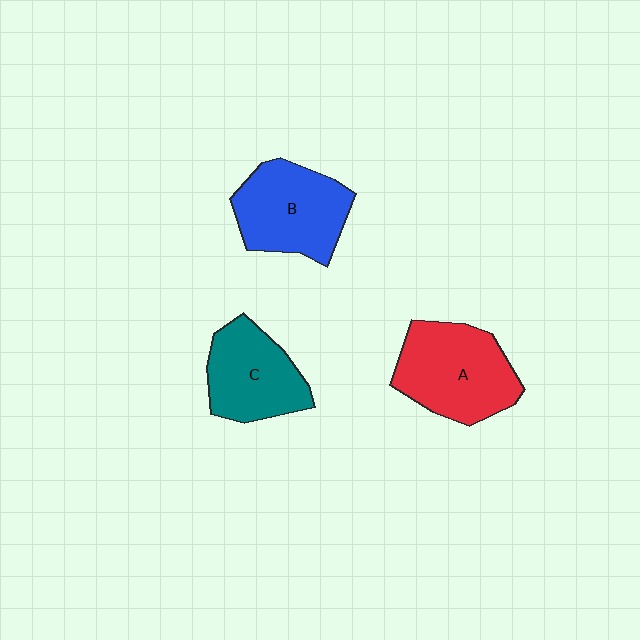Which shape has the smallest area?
Shape C (teal).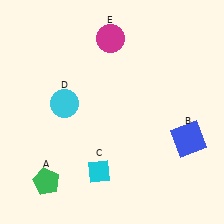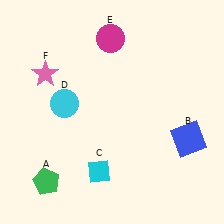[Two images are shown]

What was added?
A pink star (F) was added in Image 2.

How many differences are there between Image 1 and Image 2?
There is 1 difference between the two images.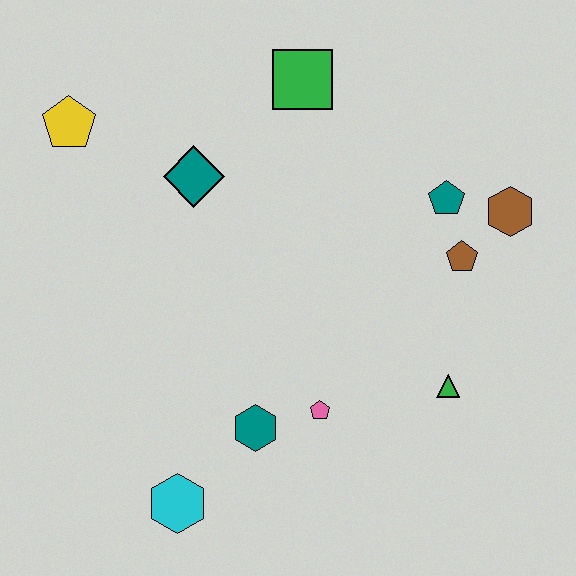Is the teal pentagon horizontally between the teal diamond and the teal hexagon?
No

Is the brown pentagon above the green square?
No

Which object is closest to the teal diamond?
The yellow pentagon is closest to the teal diamond.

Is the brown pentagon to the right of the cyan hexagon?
Yes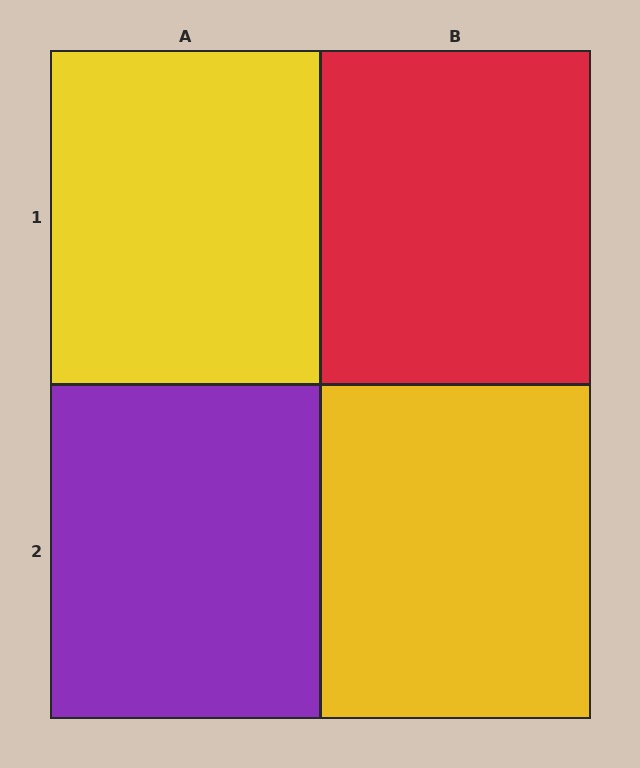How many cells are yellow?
2 cells are yellow.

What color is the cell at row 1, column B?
Red.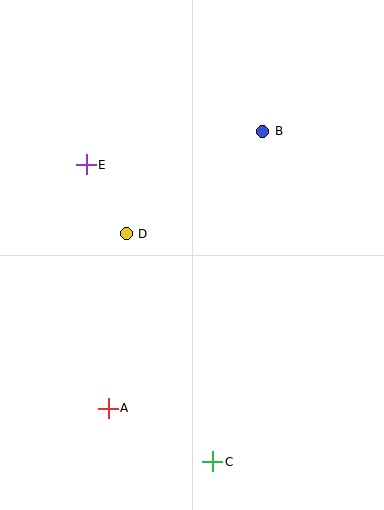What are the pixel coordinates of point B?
Point B is at (263, 131).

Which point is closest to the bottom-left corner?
Point A is closest to the bottom-left corner.